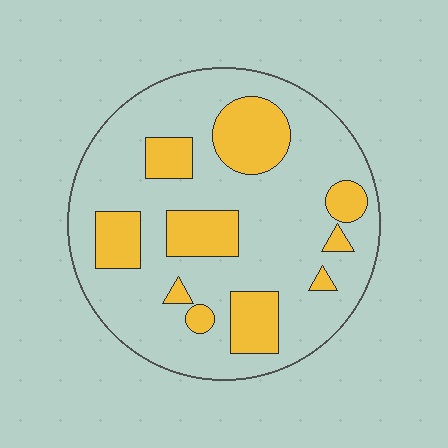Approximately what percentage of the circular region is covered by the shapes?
Approximately 25%.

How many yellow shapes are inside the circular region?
10.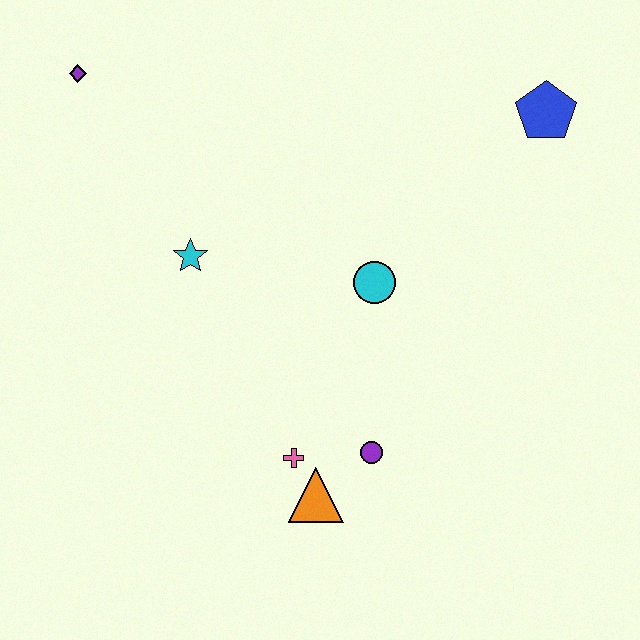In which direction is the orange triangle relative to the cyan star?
The orange triangle is below the cyan star.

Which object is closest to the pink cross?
The orange triangle is closest to the pink cross.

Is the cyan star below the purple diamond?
Yes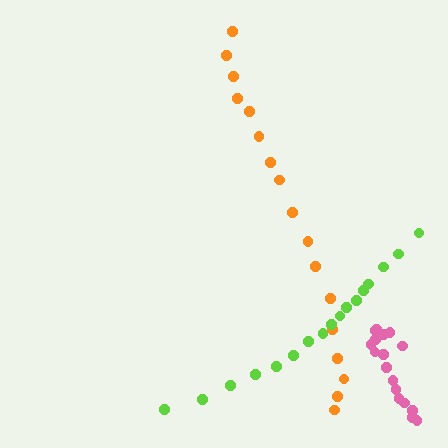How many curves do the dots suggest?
There are 3 distinct paths.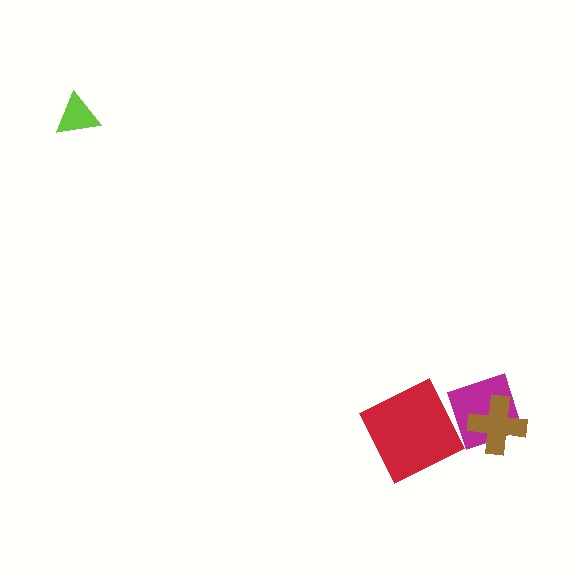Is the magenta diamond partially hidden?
Yes, it is partially covered by another shape.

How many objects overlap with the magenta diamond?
1 object overlaps with the magenta diamond.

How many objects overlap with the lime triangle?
0 objects overlap with the lime triangle.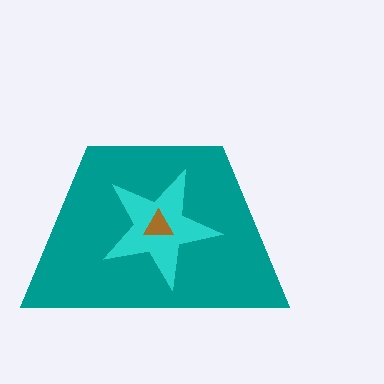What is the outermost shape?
The teal trapezoid.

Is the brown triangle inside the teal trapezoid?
Yes.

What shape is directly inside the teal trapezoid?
The cyan star.